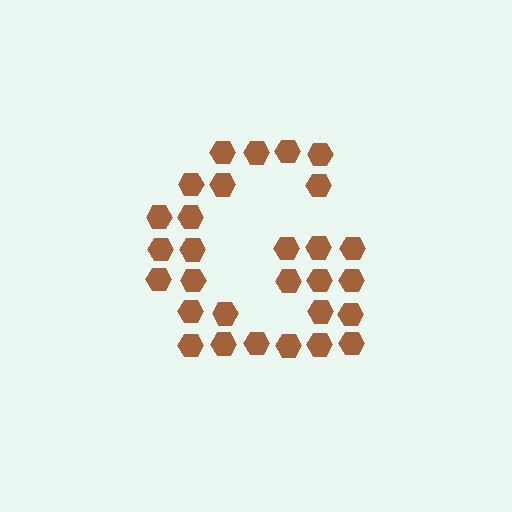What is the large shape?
The large shape is the letter G.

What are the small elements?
The small elements are hexagons.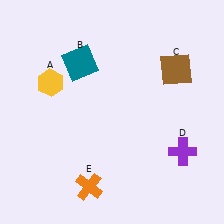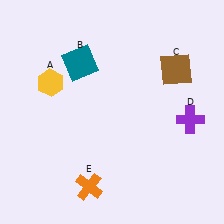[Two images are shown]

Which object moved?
The purple cross (D) moved up.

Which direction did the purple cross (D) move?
The purple cross (D) moved up.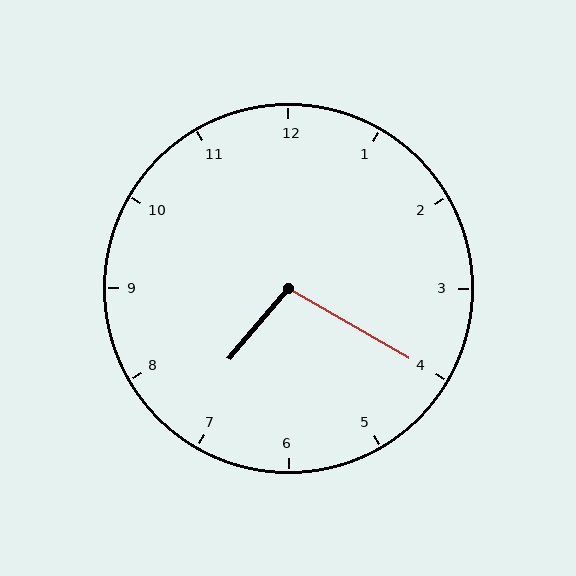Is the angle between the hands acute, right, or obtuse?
It is obtuse.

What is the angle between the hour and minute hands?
Approximately 100 degrees.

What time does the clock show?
7:20.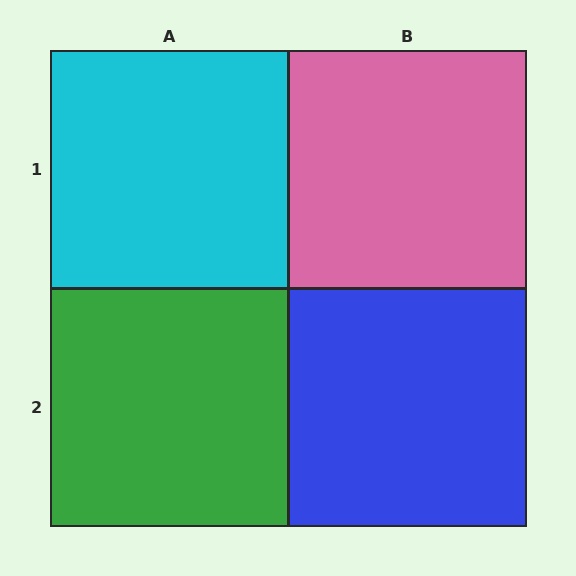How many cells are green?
1 cell is green.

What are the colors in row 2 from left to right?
Green, blue.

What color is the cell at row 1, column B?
Pink.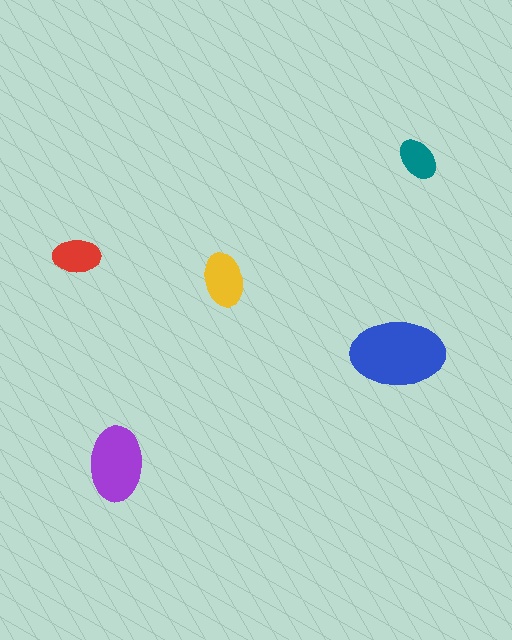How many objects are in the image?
There are 5 objects in the image.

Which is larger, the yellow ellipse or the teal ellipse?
The yellow one.